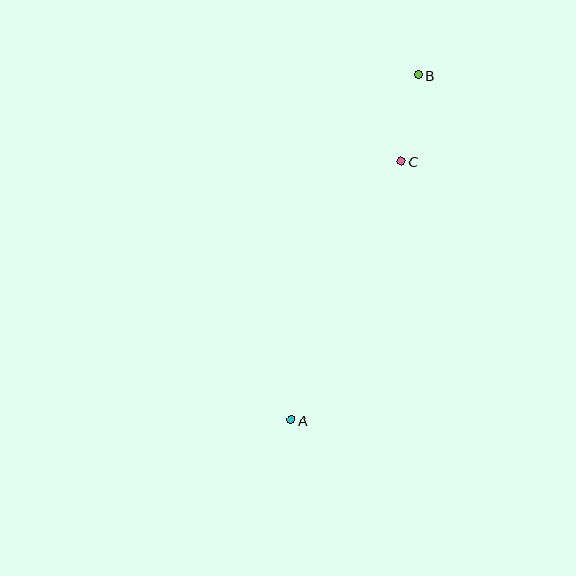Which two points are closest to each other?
Points B and C are closest to each other.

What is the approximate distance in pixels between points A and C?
The distance between A and C is approximately 281 pixels.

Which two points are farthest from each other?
Points A and B are farthest from each other.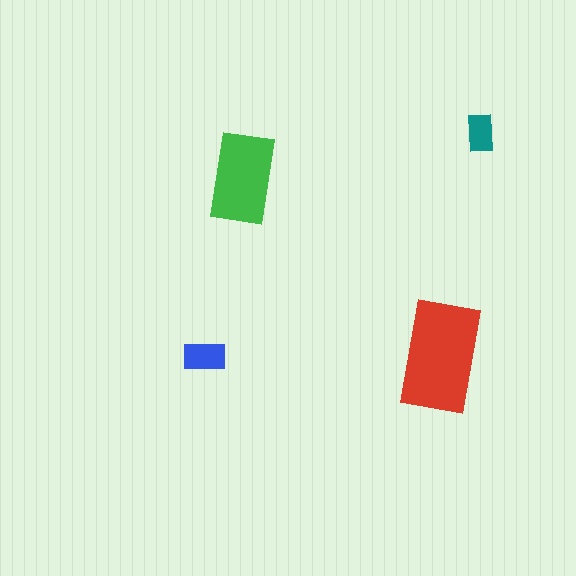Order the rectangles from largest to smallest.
the red one, the green one, the blue one, the teal one.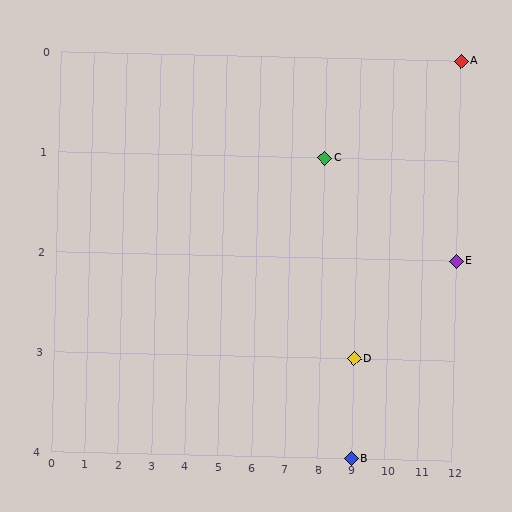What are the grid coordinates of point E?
Point E is at grid coordinates (12, 2).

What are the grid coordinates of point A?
Point A is at grid coordinates (12, 0).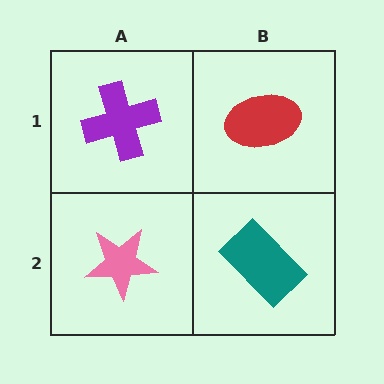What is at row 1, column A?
A purple cross.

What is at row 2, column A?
A pink star.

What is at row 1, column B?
A red ellipse.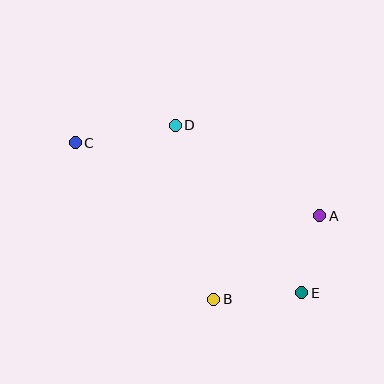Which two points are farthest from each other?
Points C and E are farthest from each other.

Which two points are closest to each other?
Points A and E are closest to each other.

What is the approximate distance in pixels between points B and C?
The distance between B and C is approximately 209 pixels.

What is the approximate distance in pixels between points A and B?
The distance between A and B is approximately 135 pixels.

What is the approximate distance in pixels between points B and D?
The distance between B and D is approximately 178 pixels.